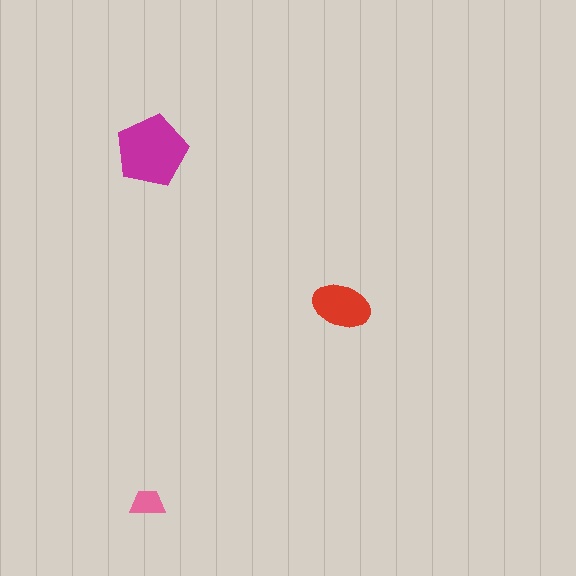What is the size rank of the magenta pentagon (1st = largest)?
1st.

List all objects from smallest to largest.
The pink trapezoid, the red ellipse, the magenta pentagon.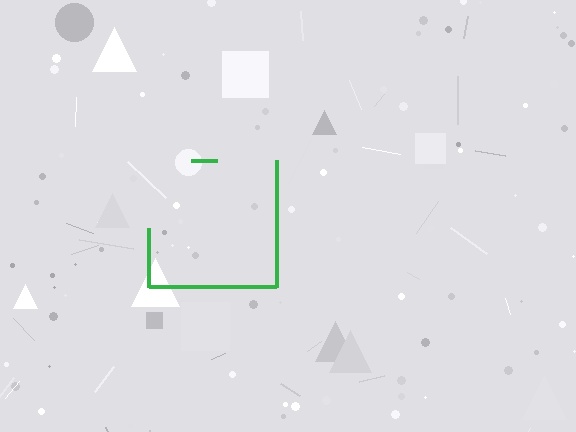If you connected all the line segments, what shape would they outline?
They would outline a square.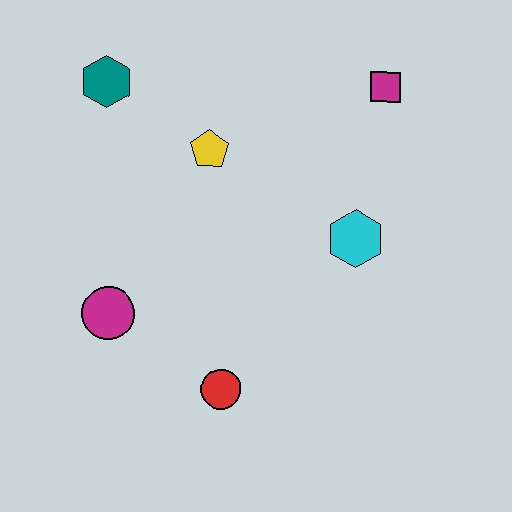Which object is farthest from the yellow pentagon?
The red circle is farthest from the yellow pentagon.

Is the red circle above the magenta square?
No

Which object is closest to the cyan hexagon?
The magenta square is closest to the cyan hexagon.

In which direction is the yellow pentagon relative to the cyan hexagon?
The yellow pentagon is to the left of the cyan hexagon.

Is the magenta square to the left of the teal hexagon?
No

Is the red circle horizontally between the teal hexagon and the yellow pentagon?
No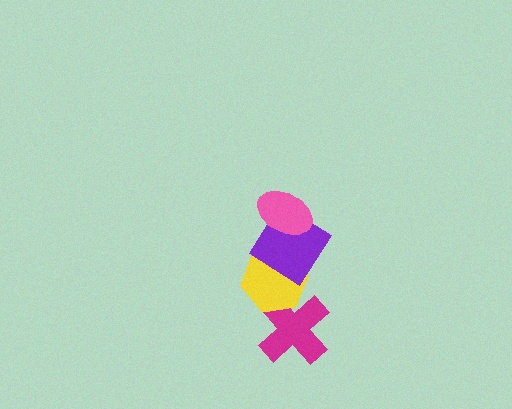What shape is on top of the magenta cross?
The yellow hexagon is on top of the magenta cross.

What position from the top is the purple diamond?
The purple diamond is 2nd from the top.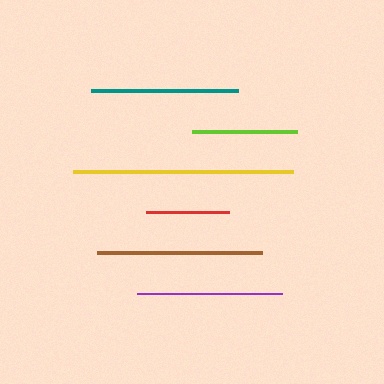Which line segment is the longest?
The yellow line is the longest at approximately 221 pixels.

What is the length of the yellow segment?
The yellow segment is approximately 221 pixels long.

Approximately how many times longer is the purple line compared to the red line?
The purple line is approximately 1.7 times the length of the red line.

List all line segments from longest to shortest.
From longest to shortest: yellow, brown, teal, purple, lime, red.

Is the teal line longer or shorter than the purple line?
The teal line is longer than the purple line.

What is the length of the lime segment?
The lime segment is approximately 104 pixels long.